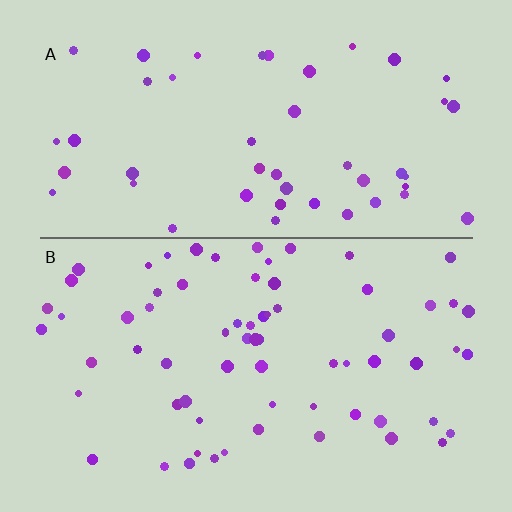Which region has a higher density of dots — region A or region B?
B (the bottom).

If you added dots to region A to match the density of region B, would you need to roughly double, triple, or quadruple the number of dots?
Approximately double.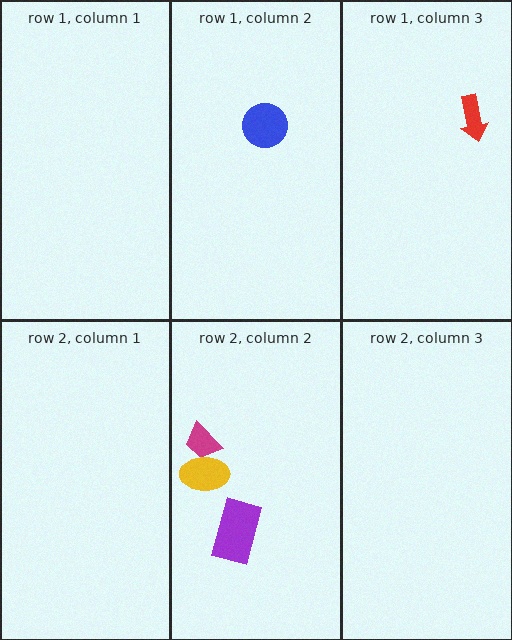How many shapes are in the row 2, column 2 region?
3.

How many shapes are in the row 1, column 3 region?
1.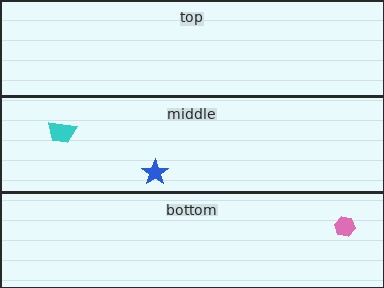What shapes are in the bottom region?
The pink hexagon.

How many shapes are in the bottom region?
1.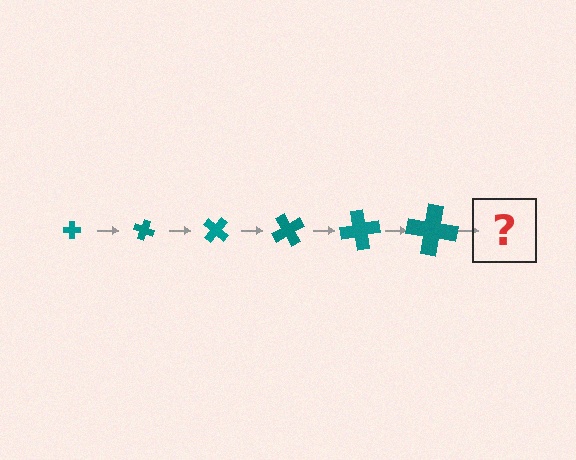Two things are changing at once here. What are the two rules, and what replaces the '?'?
The two rules are that the cross grows larger each step and it rotates 20 degrees each step. The '?' should be a cross, larger than the previous one and rotated 120 degrees from the start.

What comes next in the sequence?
The next element should be a cross, larger than the previous one and rotated 120 degrees from the start.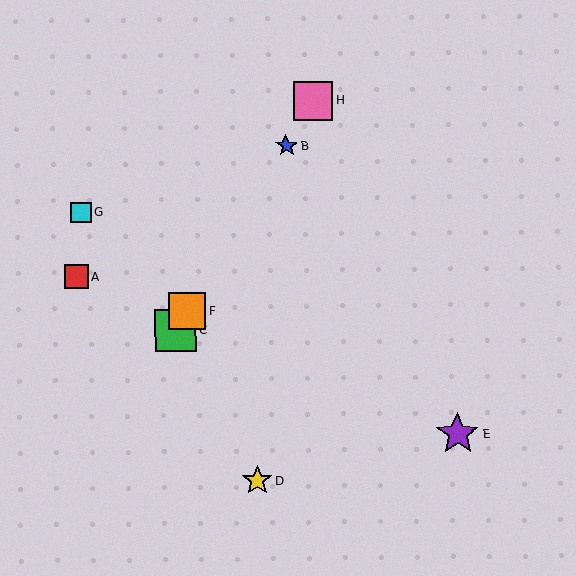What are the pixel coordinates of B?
Object B is at (286, 146).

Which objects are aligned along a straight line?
Objects B, C, F, H are aligned along a straight line.